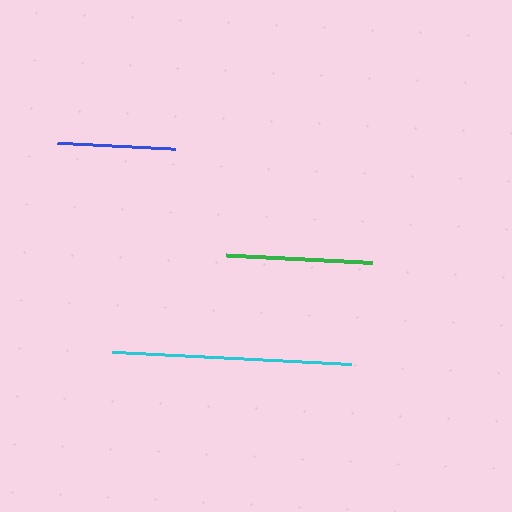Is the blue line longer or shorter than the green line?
The green line is longer than the blue line.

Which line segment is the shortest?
The blue line is the shortest at approximately 118 pixels.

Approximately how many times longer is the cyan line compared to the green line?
The cyan line is approximately 1.6 times the length of the green line.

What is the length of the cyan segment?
The cyan segment is approximately 239 pixels long.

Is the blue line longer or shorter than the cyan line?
The cyan line is longer than the blue line.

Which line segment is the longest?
The cyan line is the longest at approximately 239 pixels.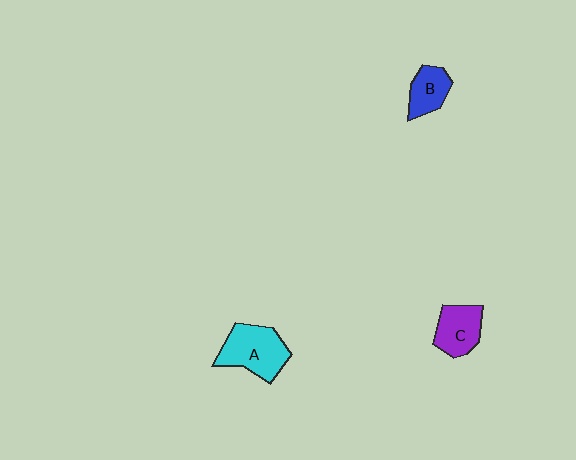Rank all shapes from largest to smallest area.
From largest to smallest: A (cyan), C (purple), B (blue).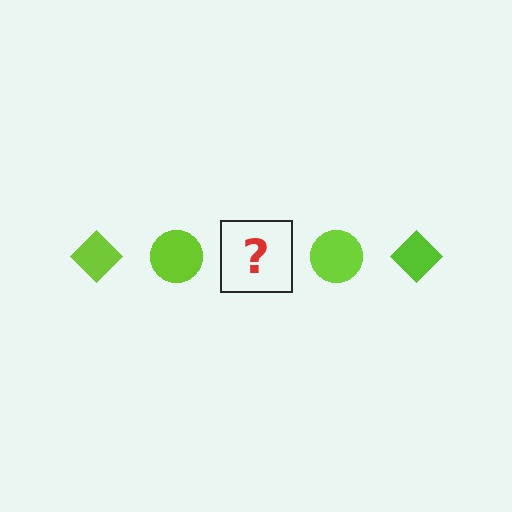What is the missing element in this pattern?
The missing element is a lime diamond.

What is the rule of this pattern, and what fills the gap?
The rule is that the pattern cycles through diamond, circle shapes in lime. The gap should be filled with a lime diamond.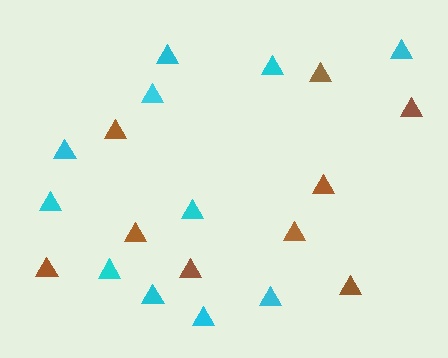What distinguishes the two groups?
There are 2 groups: one group of brown triangles (9) and one group of cyan triangles (11).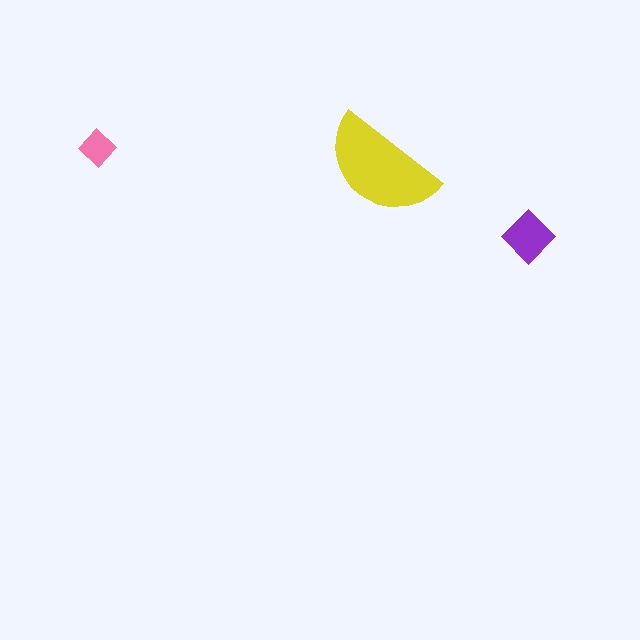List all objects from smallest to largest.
The pink diamond, the purple diamond, the yellow semicircle.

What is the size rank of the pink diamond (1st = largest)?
3rd.